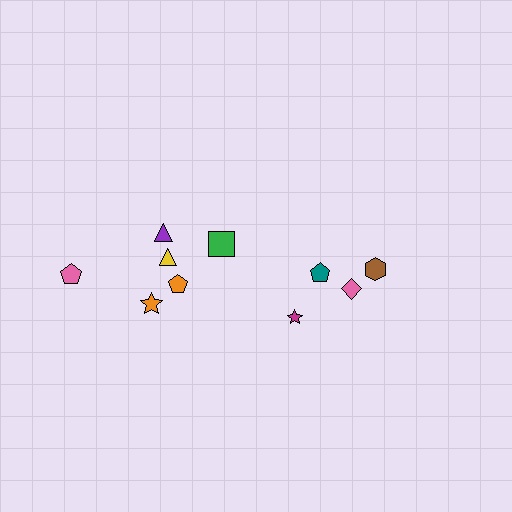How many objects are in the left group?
There are 6 objects.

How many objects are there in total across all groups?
There are 10 objects.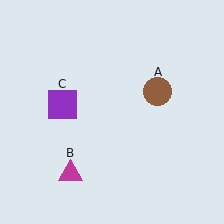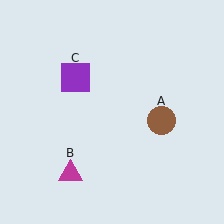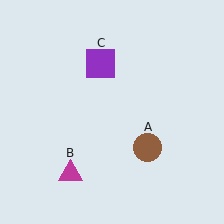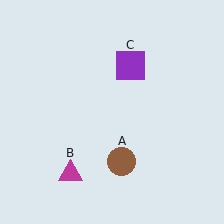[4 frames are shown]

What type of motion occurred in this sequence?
The brown circle (object A), purple square (object C) rotated clockwise around the center of the scene.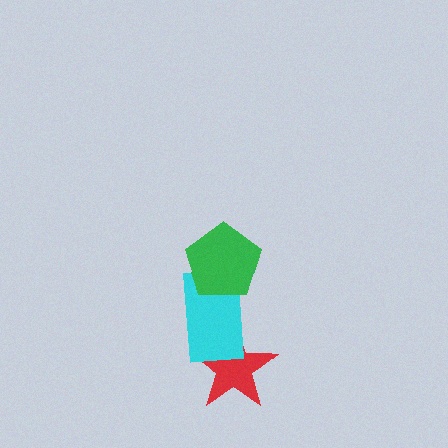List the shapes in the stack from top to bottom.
From top to bottom: the green pentagon, the cyan rectangle, the red star.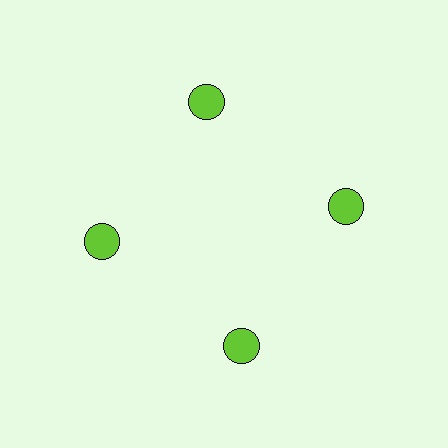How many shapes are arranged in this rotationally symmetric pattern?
There are 4 shapes, arranged in 4 groups of 1.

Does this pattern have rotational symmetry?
Yes, this pattern has 4-fold rotational symmetry. It looks the same after rotating 90 degrees around the center.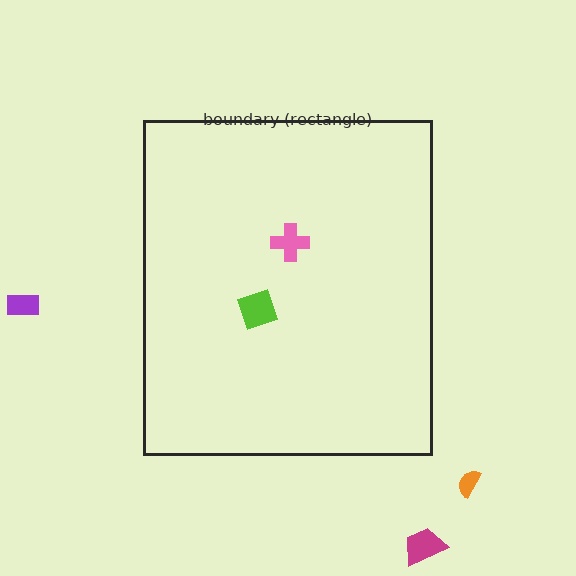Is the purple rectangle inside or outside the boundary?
Outside.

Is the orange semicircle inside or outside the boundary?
Outside.